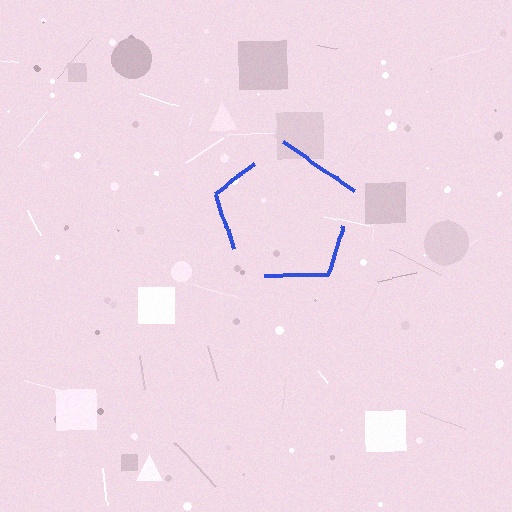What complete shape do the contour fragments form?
The contour fragments form a pentagon.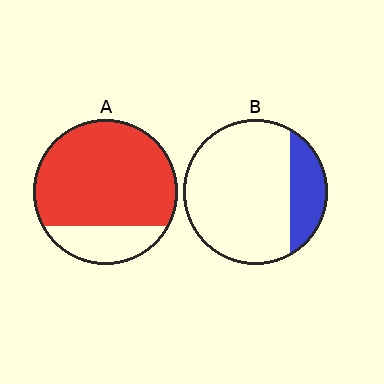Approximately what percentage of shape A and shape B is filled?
A is approximately 80% and B is approximately 20%.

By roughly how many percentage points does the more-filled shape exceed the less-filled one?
By roughly 60 percentage points (A over B).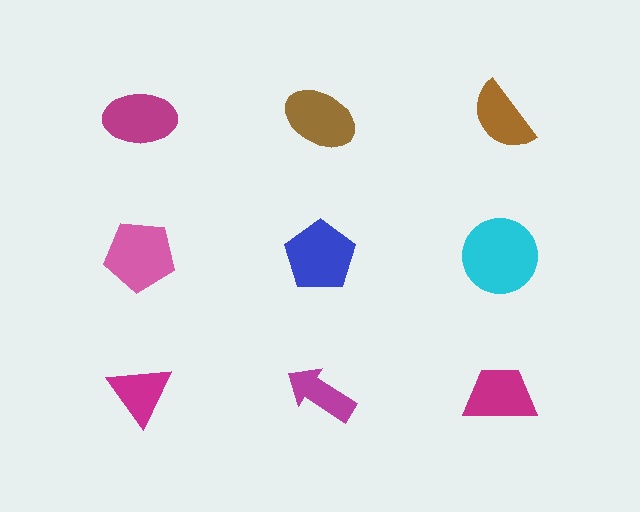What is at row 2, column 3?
A cyan circle.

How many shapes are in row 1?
3 shapes.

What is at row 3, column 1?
A magenta triangle.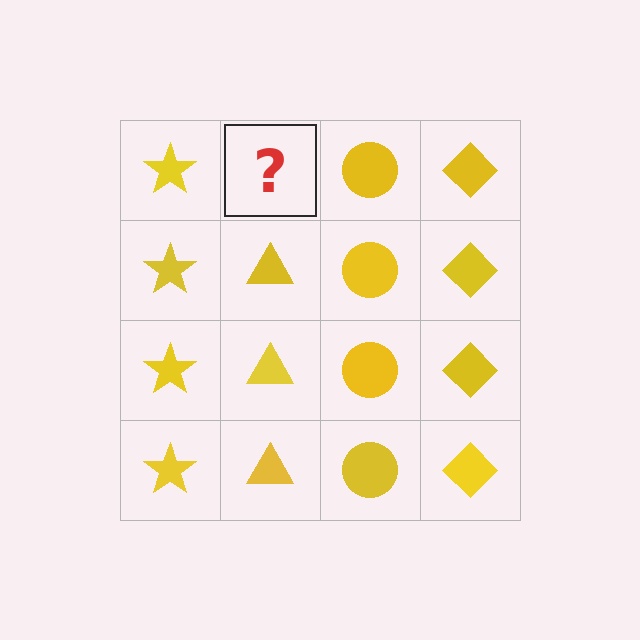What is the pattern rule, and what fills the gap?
The rule is that each column has a consistent shape. The gap should be filled with a yellow triangle.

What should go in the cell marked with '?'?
The missing cell should contain a yellow triangle.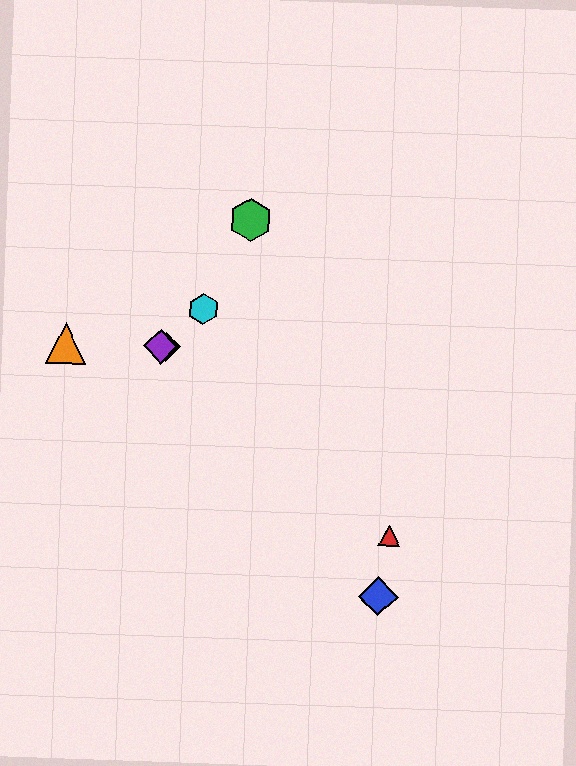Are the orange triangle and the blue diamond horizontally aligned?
No, the orange triangle is at y≈343 and the blue diamond is at y≈596.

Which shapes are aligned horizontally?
The yellow diamond, the purple diamond, the orange triangle are aligned horizontally.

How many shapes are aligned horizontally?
3 shapes (the yellow diamond, the purple diamond, the orange triangle) are aligned horizontally.